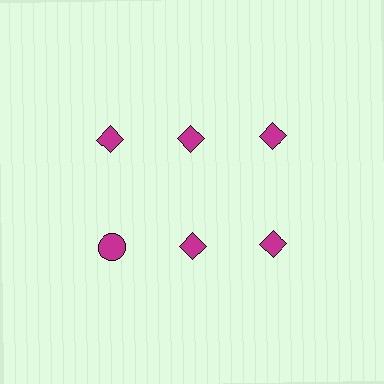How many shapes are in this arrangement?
There are 6 shapes arranged in a grid pattern.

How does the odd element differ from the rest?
It has a different shape: circle instead of diamond.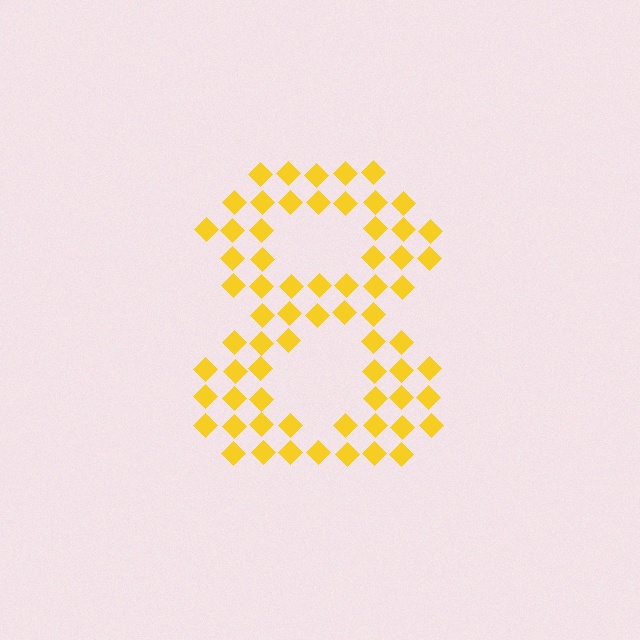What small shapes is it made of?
It is made of small diamonds.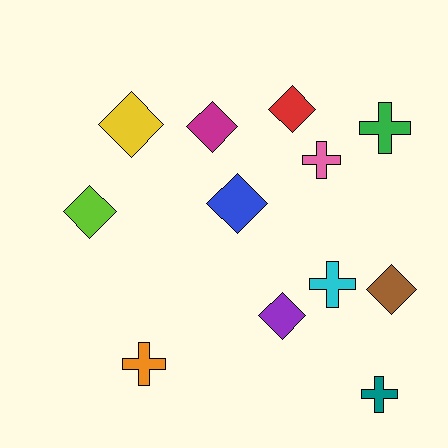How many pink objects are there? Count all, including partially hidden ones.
There is 1 pink object.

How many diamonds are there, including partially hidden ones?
There are 7 diamonds.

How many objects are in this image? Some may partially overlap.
There are 12 objects.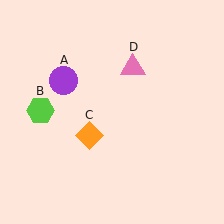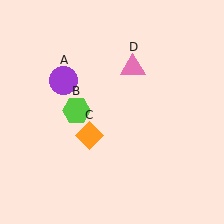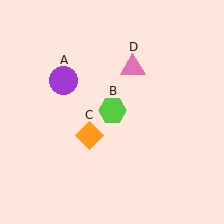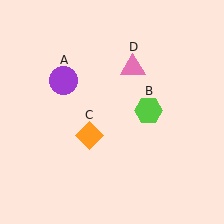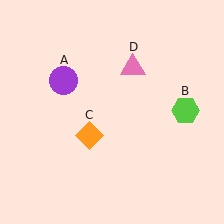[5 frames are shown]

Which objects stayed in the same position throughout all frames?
Purple circle (object A) and orange diamond (object C) and pink triangle (object D) remained stationary.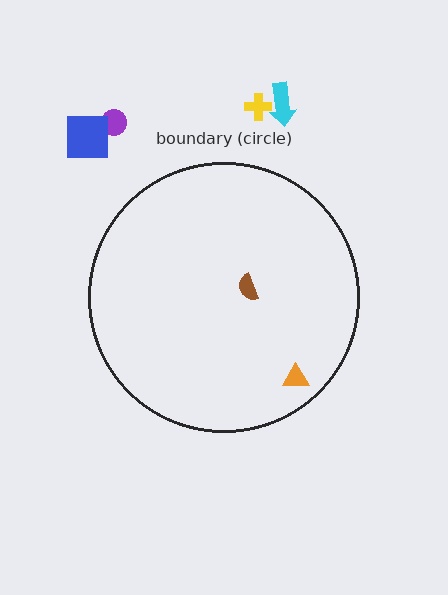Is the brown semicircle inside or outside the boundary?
Inside.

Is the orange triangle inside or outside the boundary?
Inside.